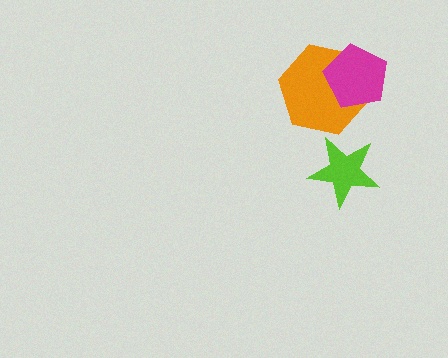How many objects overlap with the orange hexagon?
1 object overlaps with the orange hexagon.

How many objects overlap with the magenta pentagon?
1 object overlaps with the magenta pentagon.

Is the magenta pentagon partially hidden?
No, no other shape covers it.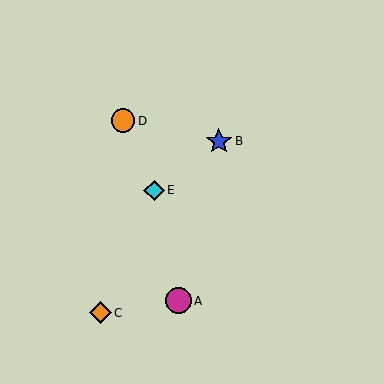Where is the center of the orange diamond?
The center of the orange diamond is at (100, 313).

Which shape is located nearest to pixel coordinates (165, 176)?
The cyan diamond (labeled E) at (154, 191) is nearest to that location.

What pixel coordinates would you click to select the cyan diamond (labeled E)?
Click at (154, 191) to select the cyan diamond E.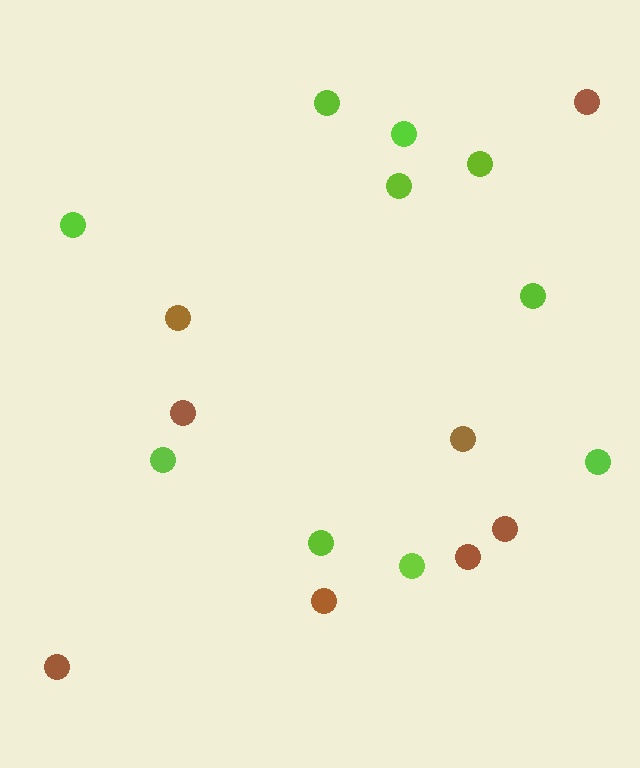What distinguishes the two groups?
There are 2 groups: one group of brown circles (8) and one group of lime circles (10).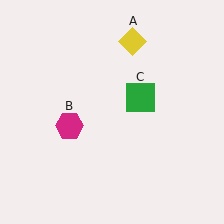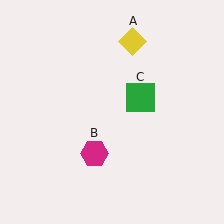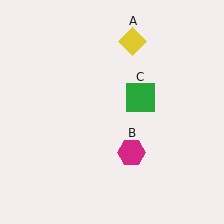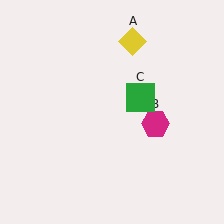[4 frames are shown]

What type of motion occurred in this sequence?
The magenta hexagon (object B) rotated counterclockwise around the center of the scene.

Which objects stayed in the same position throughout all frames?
Yellow diamond (object A) and green square (object C) remained stationary.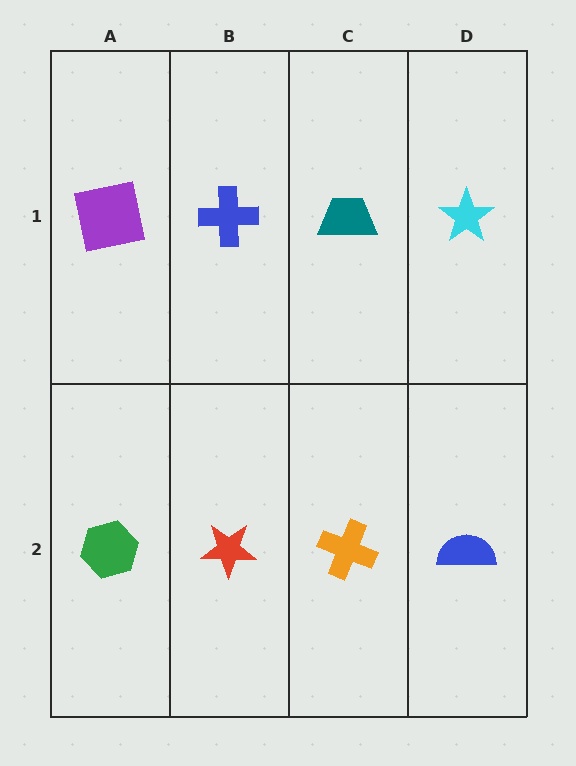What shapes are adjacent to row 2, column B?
A blue cross (row 1, column B), a green hexagon (row 2, column A), an orange cross (row 2, column C).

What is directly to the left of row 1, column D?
A teal trapezoid.